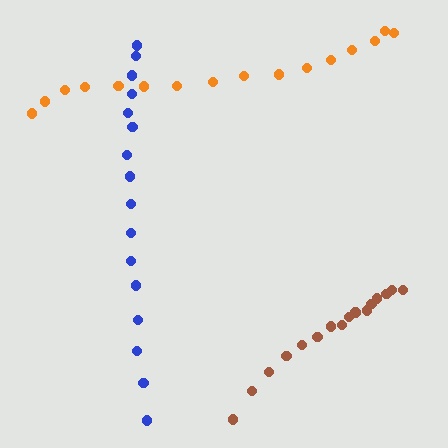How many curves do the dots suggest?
There are 3 distinct paths.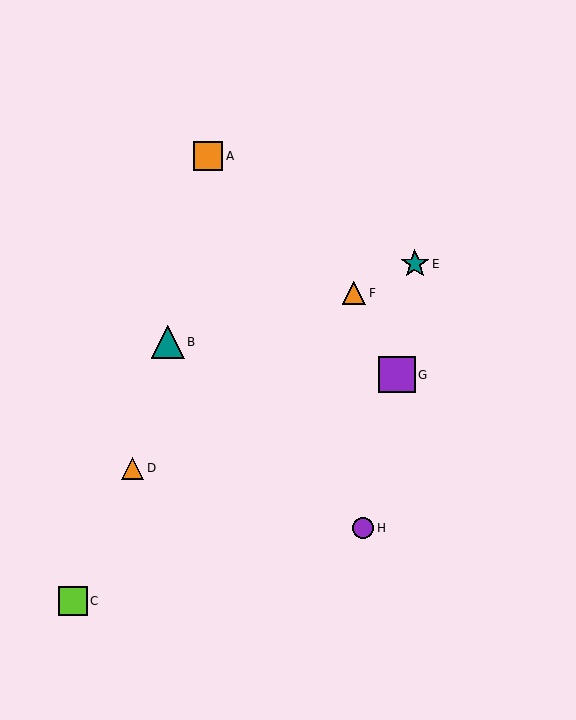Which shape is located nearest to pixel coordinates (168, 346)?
The teal triangle (labeled B) at (168, 342) is nearest to that location.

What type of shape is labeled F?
Shape F is an orange triangle.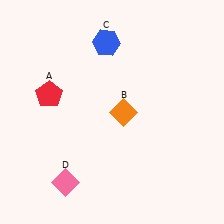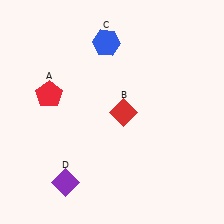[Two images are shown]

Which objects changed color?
B changed from orange to red. D changed from pink to purple.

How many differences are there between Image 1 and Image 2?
There are 2 differences between the two images.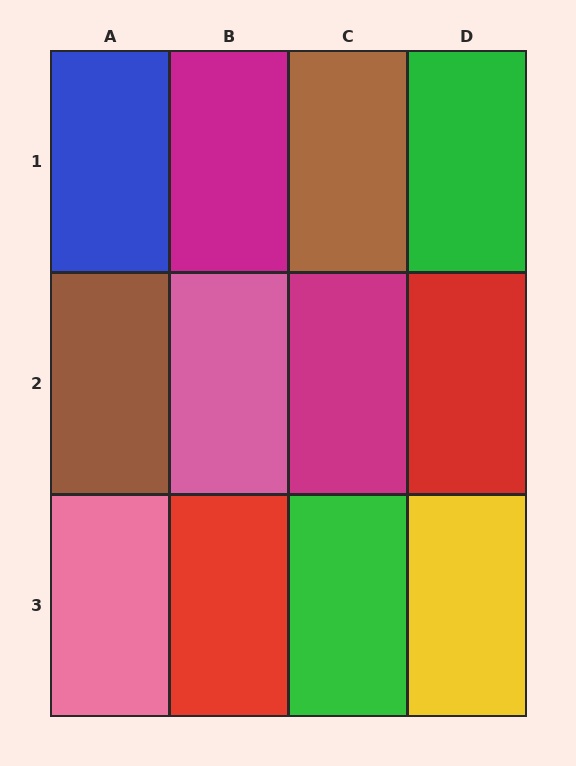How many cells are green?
2 cells are green.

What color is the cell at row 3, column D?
Yellow.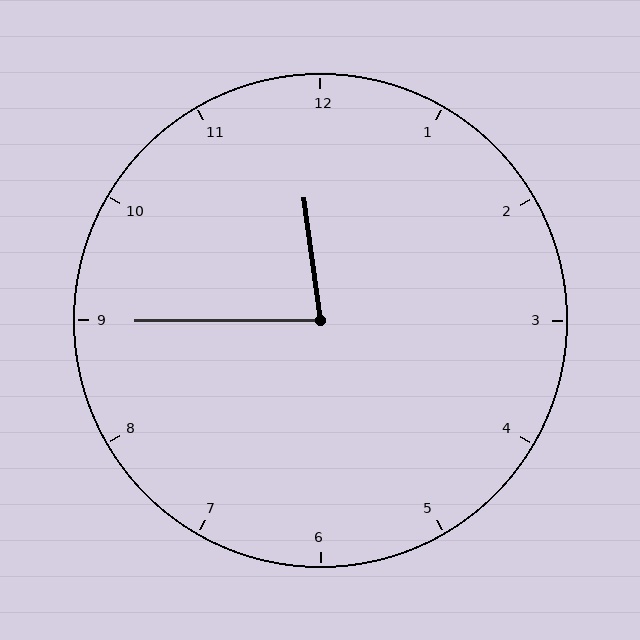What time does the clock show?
11:45.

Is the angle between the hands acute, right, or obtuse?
It is acute.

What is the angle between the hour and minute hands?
Approximately 82 degrees.